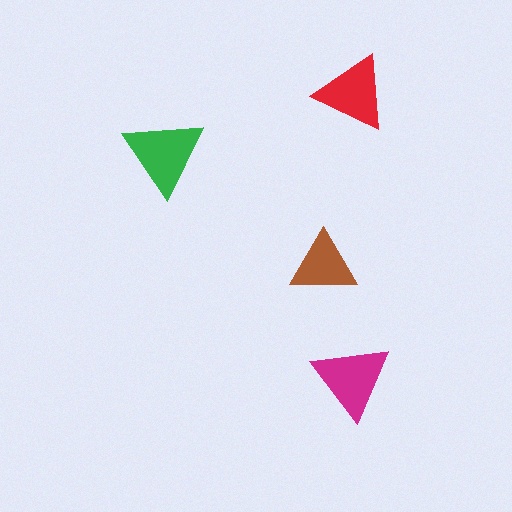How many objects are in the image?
There are 4 objects in the image.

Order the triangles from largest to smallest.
the green one, the magenta one, the red one, the brown one.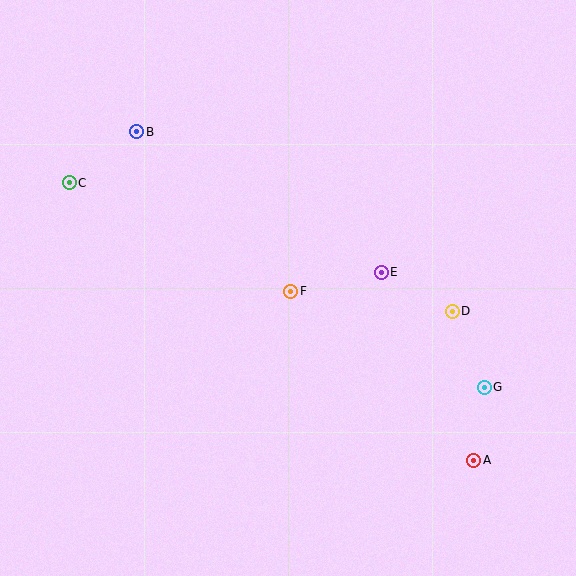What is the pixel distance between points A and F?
The distance between A and F is 249 pixels.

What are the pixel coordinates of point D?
Point D is at (452, 311).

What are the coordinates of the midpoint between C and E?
The midpoint between C and E is at (225, 228).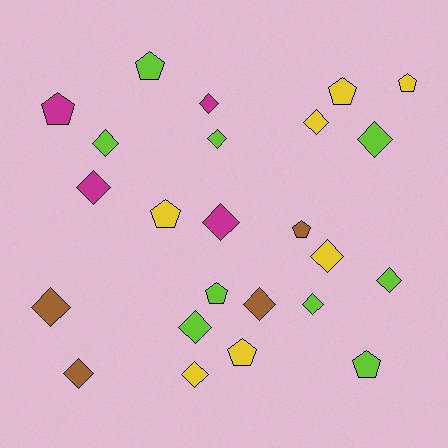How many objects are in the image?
There are 24 objects.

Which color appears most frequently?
Lime, with 9 objects.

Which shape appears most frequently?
Diamond, with 15 objects.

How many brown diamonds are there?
There are 3 brown diamonds.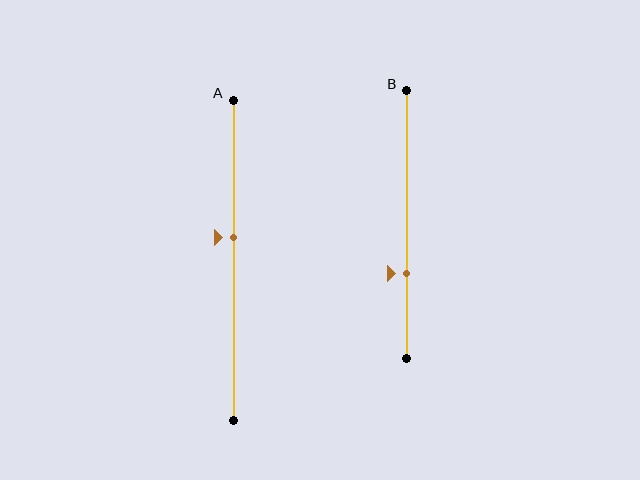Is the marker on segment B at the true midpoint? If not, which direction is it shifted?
No, the marker on segment B is shifted downward by about 18% of the segment length.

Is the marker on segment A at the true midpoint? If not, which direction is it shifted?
No, the marker on segment A is shifted upward by about 7% of the segment length.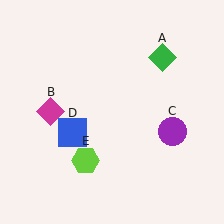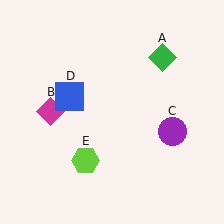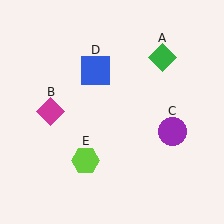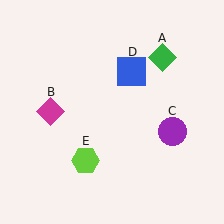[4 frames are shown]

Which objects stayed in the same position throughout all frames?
Green diamond (object A) and magenta diamond (object B) and purple circle (object C) and lime hexagon (object E) remained stationary.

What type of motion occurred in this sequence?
The blue square (object D) rotated clockwise around the center of the scene.